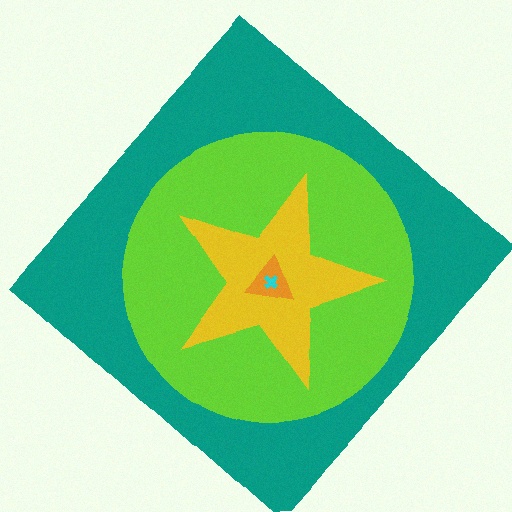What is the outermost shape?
The teal diamond.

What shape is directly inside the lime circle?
The yellow star.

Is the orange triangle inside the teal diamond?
Yes.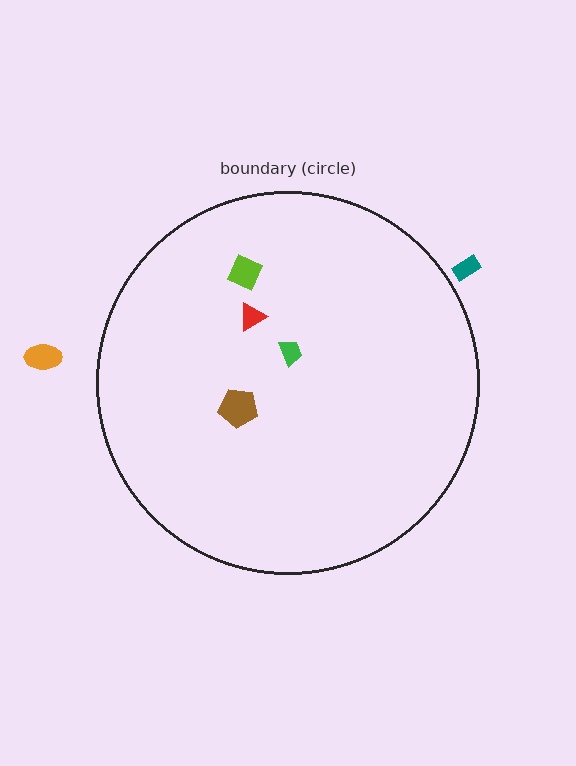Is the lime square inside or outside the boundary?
Inside.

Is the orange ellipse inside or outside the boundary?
Outside.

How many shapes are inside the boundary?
4 inside, 2 outside.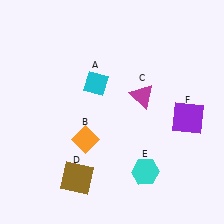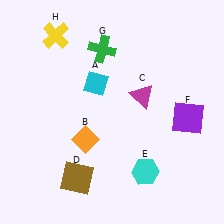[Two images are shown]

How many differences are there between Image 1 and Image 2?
There are 2 differences between the two images.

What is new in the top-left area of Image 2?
A green cross (G) was added in the top-left area of Image 2.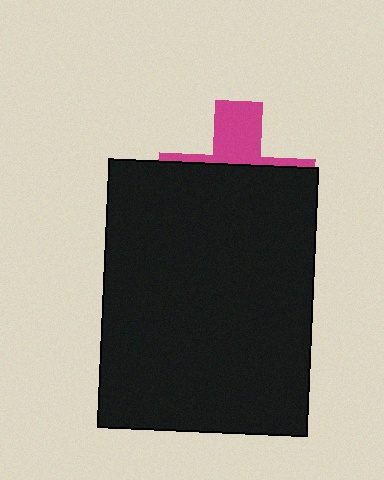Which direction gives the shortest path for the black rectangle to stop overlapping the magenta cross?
Moving down gives the shortest separation.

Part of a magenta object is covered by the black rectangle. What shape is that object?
It is a cross.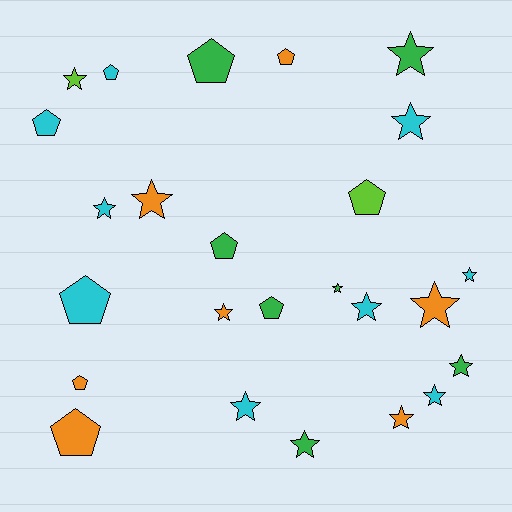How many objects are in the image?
There are 25 objects.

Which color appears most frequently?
Cyan, with 9 objects.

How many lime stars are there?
There is 1 lime star.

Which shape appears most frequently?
Star, with 15 objects.